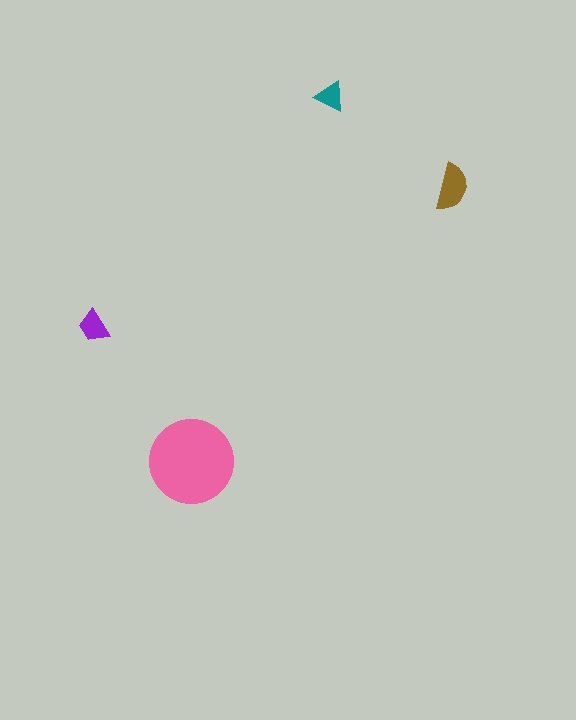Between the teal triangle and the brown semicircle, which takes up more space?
The brown semicircle.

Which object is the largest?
The pink circle.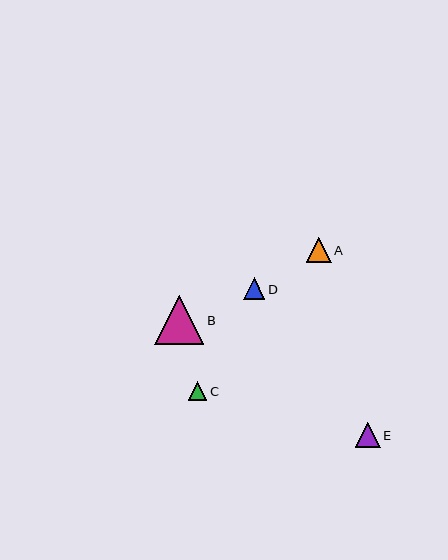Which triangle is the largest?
Triangle B is the largest with a size of approximately 49 pixels.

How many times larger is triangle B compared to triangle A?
Triangle B is approximately 2.0 times the size of triangle A.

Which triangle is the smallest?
Triangle C is the smallest with a size of approximately 19 pixels.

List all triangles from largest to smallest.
From largest to smallest: B, E, A, D, C.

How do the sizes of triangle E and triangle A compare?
Triangle E and triangle A are approximately the same size.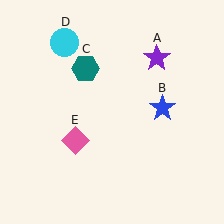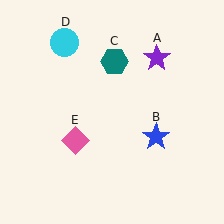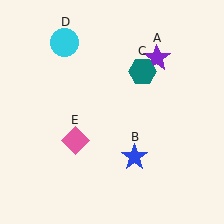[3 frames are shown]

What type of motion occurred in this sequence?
The blue star (object B), teal hexagon (object C) rotated clockwise around the center of the scene.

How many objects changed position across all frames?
2 objects changed position: blue star (object B), teal hexagon (object C).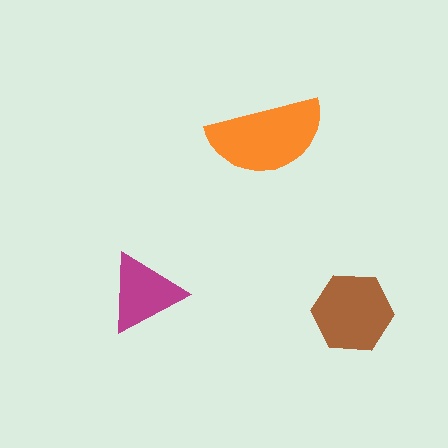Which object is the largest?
The orange semicircle.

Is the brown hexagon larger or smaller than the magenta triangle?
Larger.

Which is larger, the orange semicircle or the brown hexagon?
The orange semicircle.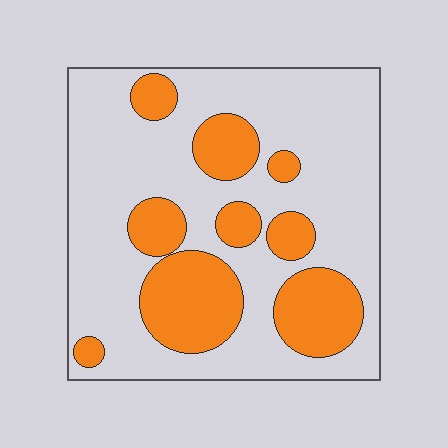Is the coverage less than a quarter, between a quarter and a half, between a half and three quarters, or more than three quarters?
Between a quarter and a half.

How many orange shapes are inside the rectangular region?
9.